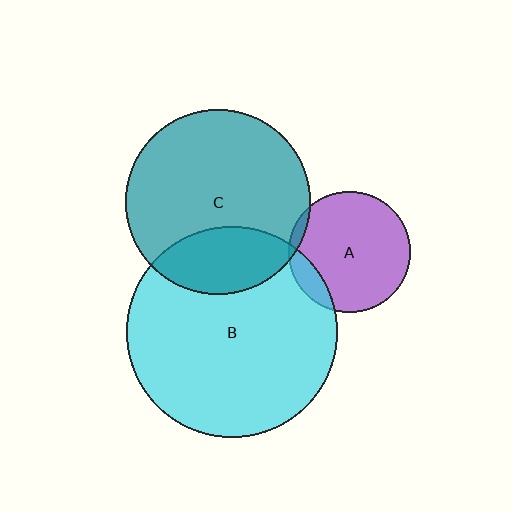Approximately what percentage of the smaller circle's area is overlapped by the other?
Approximately 5%.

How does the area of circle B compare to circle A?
Approximately 3.0 times.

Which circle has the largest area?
Circle B (cyan).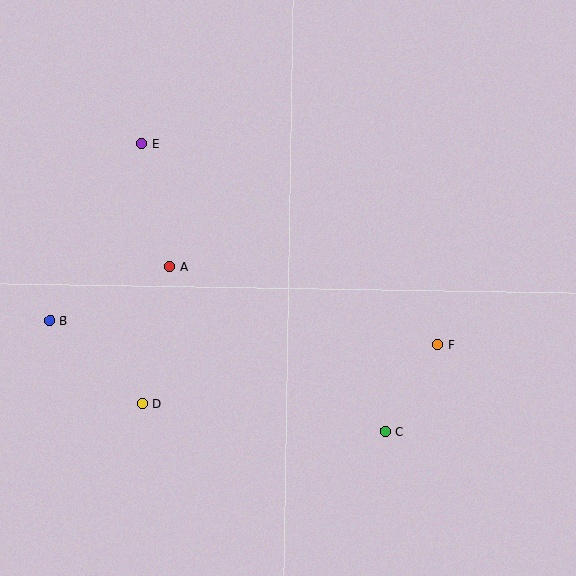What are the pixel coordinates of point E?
Point E is at (142, 143).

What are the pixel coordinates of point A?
Point A is at (170, 267).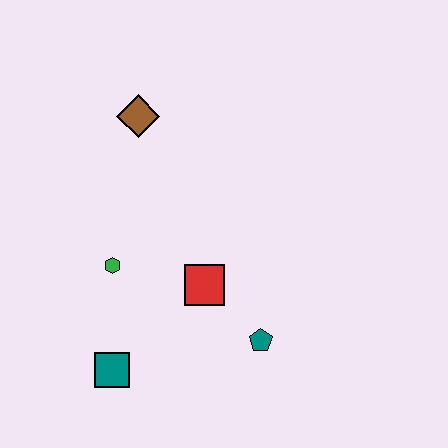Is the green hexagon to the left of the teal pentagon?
Yes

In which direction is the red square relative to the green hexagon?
The red square is to the right of the green hexagon.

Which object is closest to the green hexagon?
The red square is closest to the green hexagon.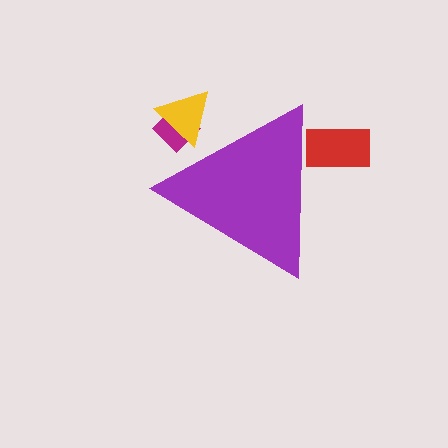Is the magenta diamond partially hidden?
Yes, the magenta diamond is partially hidden behind the purple triangle.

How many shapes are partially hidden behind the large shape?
3 shapes are partially hidden.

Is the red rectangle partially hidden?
Yes, the red rectangle is partially hidden behind the purple triangle.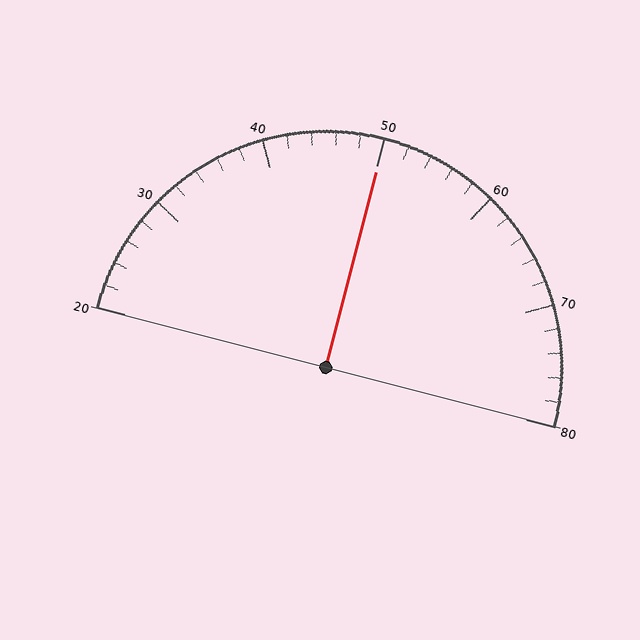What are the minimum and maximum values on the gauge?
The gauge ranges from 20 to 80.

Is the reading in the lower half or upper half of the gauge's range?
The reading is in the upper half of the range (20 to 80).